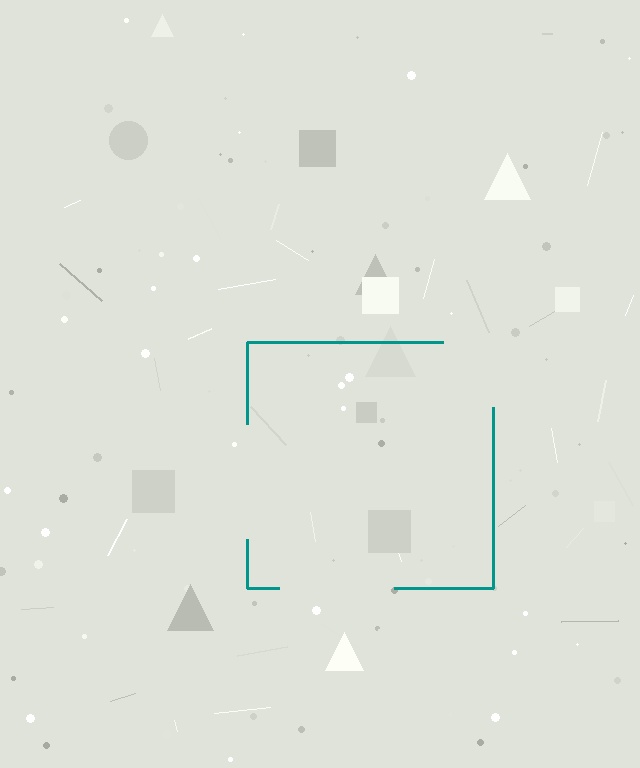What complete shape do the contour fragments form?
The contour fragments form a square.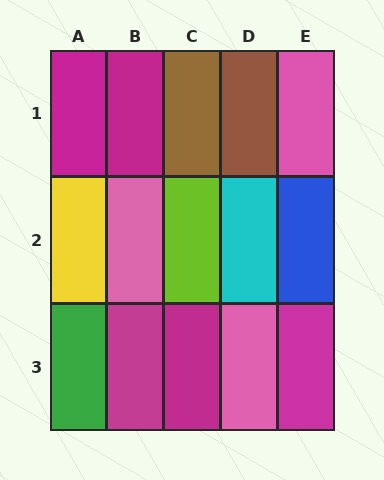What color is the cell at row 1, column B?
Magenta.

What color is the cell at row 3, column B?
Magenta.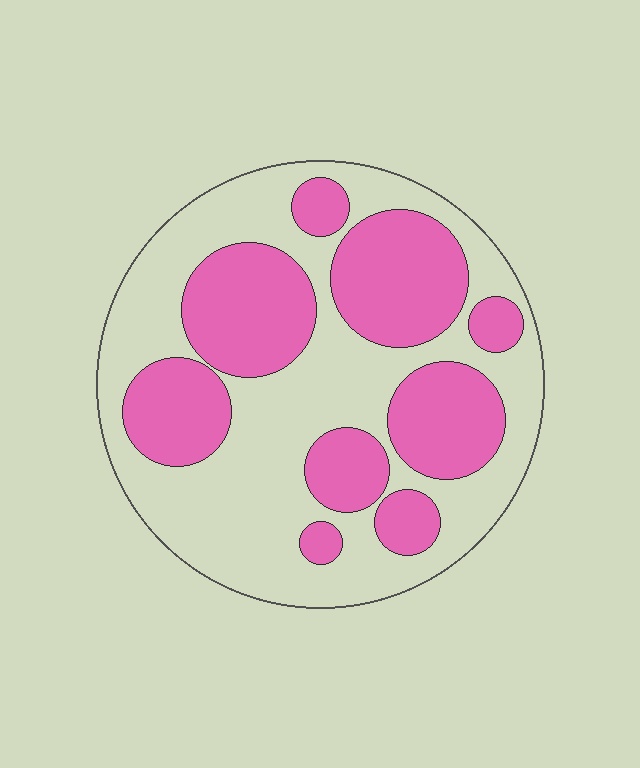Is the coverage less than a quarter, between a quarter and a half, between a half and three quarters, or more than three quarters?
Between a quarter and a half.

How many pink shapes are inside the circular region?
9.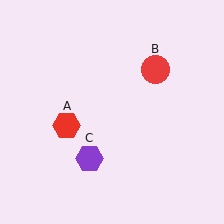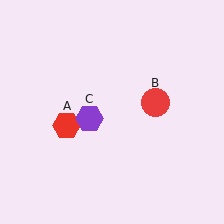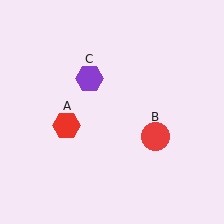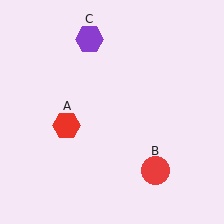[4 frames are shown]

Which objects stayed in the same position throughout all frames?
Red hexagon (object A) remained stationary.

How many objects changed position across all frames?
2 objects changed position: red circle (object B), purple hexagon (object C).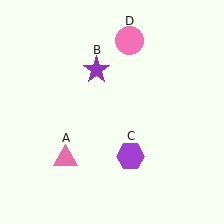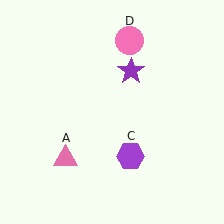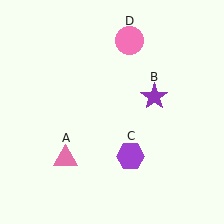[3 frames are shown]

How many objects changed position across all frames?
1 object changed position: purple star (object B).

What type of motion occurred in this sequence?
The purple star (object B) rotated clockwise around the center of the scene.